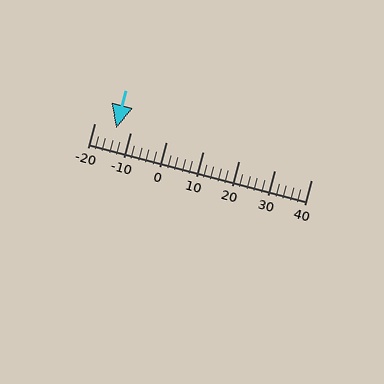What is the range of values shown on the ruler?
The ruler shows values from -20 to 40.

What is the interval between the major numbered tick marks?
The major tick marks are spaced 10 units apart.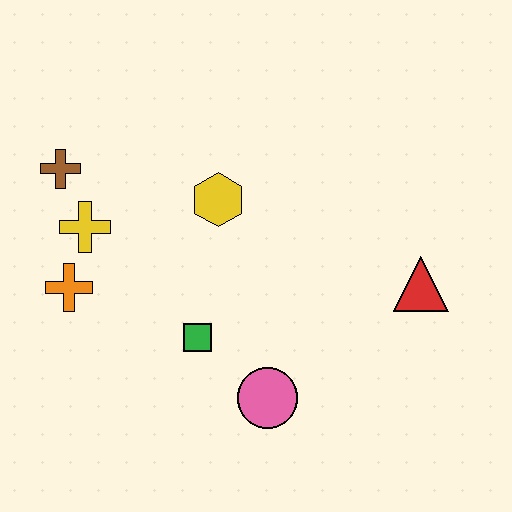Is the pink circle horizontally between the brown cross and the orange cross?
No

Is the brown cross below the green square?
No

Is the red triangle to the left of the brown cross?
No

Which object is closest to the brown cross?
The yellow cross is closest to the brown cross.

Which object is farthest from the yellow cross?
The red triangle is farthest from the yellow cross.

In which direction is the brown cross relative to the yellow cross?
The brown cross is above the yellow cross.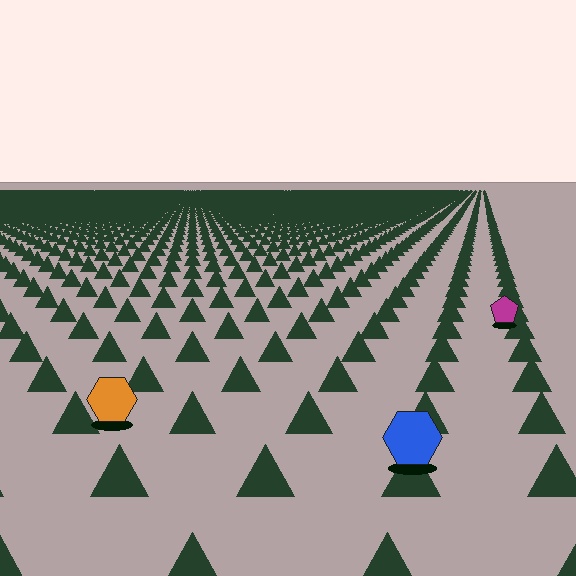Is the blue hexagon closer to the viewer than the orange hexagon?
Yes. The blue hexagon is closer — you can tell from the texture gradient: the ground texture is coarser near it.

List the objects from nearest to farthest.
From nearest to farthest: the blue hexagon, the orange hexagon, the magenta pentagon.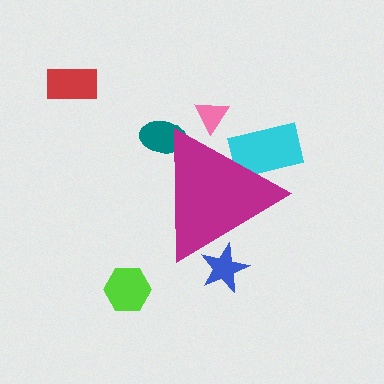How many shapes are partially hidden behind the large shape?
4 shapes are partially hidden.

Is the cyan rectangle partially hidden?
Yes, the cyan rectangle is partially hidden behind the magenta triangle.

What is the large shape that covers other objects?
A magenta triangle.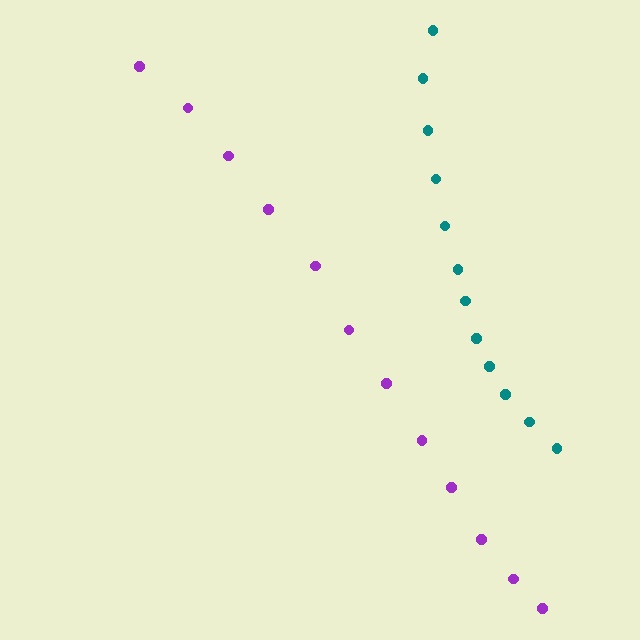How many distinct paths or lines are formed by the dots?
There are 2 distinct paths.